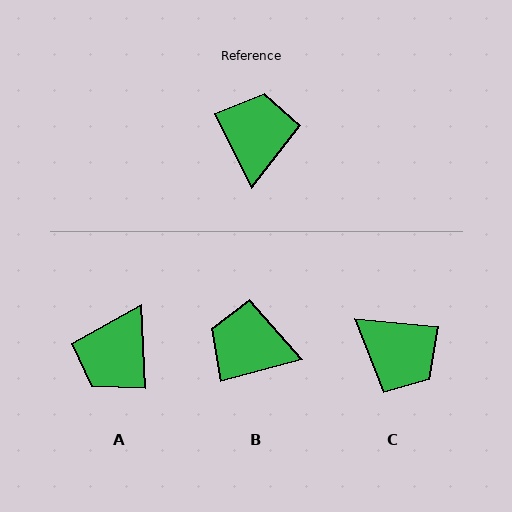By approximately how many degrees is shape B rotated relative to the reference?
Approximately 79 degrees counter-clockwise.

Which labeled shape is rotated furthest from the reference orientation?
A, about 157 degrees away.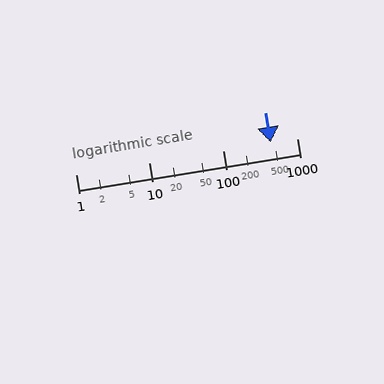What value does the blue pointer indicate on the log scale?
The pointer indicates approximately 440.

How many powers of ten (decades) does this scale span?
The scale spans 3 decades, from 1 to 1000.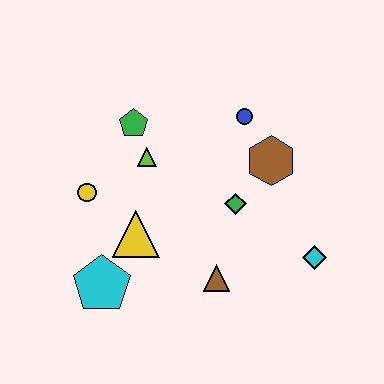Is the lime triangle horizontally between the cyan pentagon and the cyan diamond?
Yes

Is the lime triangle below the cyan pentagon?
No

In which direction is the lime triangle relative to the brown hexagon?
The lime triangle is to the left of the brown hexagon.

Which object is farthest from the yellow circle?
The cyan diamond is farthest from the yellow circle.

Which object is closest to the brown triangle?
The green diamond is closest to the brown triangle.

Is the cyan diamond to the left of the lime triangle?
No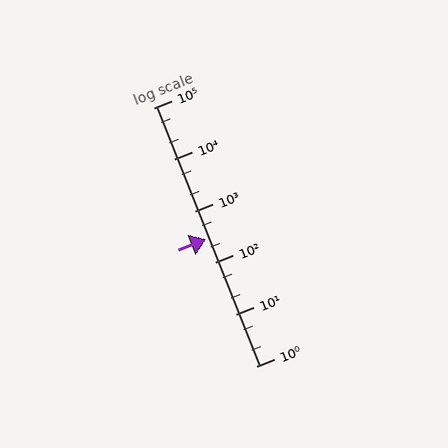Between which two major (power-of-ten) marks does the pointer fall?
The pointer is between 100 and 1000.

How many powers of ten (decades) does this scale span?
The scale spans 5 decades, from 1 to 100000.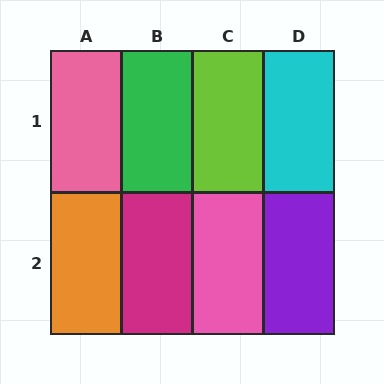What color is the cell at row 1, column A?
Pink.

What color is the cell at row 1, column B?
Green.